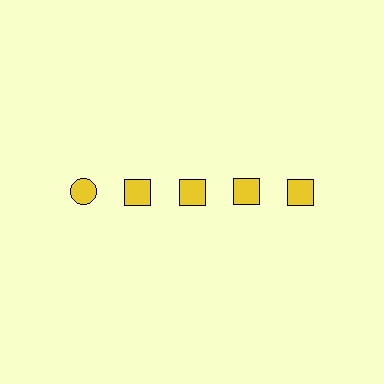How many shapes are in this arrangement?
There are 5 shapes arranged in a grid pattern.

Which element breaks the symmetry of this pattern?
The yellow circle in the top row, leftmost column breaks the symmetry. All other shapes are yellow squares.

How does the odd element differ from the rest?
It has a different shape: circle instead of square.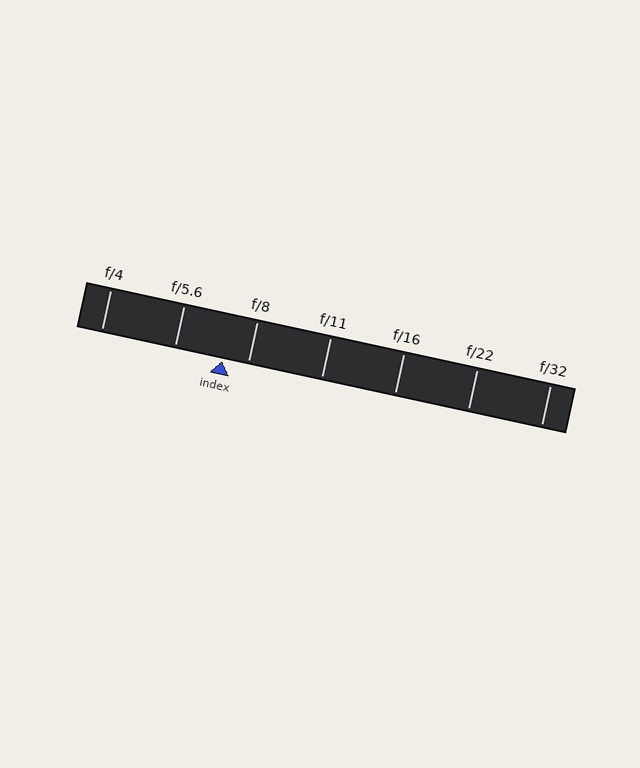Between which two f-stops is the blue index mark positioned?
The index mark is between f/5.6 and f/8.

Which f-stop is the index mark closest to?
The index mark is closest to f/8.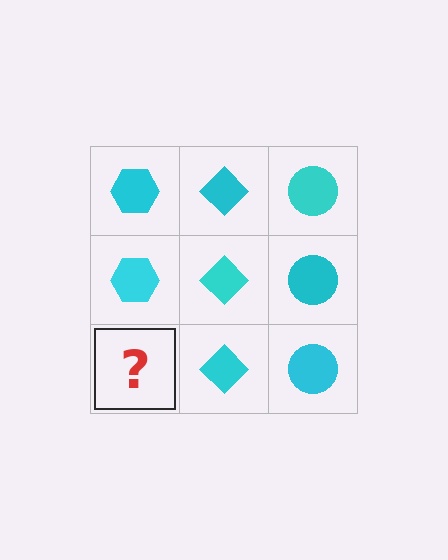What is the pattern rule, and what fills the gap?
The rule is that each column has a consistent shape. The gap should be filled with a cyan hexagon.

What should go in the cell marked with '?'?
The missing cell should contain a cyan hexagon.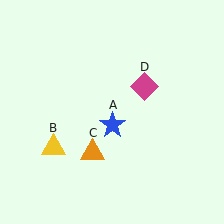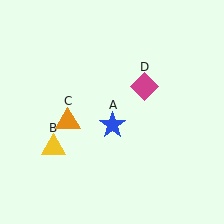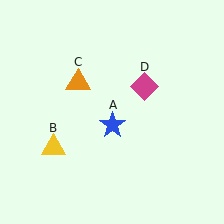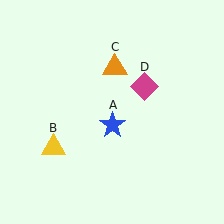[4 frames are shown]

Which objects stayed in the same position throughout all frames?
Blue star (object A) and yellow triangle (object B) and magenta diamond (object D) remained stationary.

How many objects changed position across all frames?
1 object changed position: orange triangle (object C).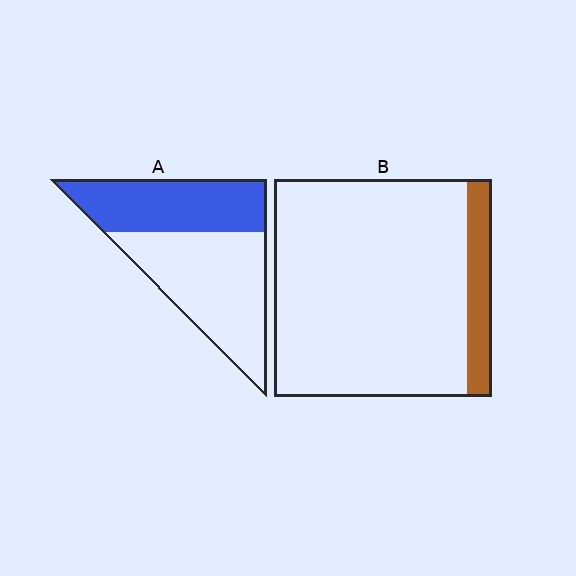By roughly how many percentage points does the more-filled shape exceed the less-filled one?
By roughly 30 percentage points (A over B).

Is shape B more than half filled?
No.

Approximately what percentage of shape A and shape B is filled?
A is approximately 45% and B is approximately 10%.